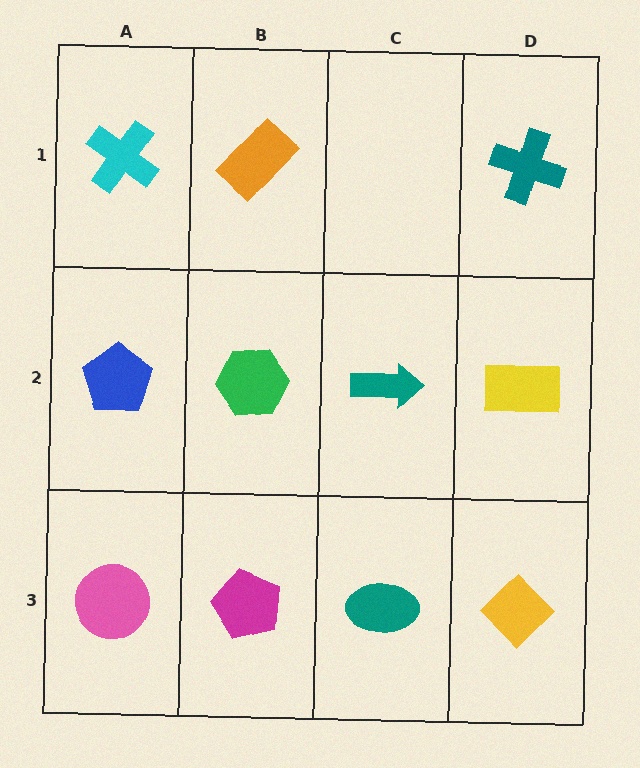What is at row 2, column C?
A teal arrow.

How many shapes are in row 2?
4 shapes.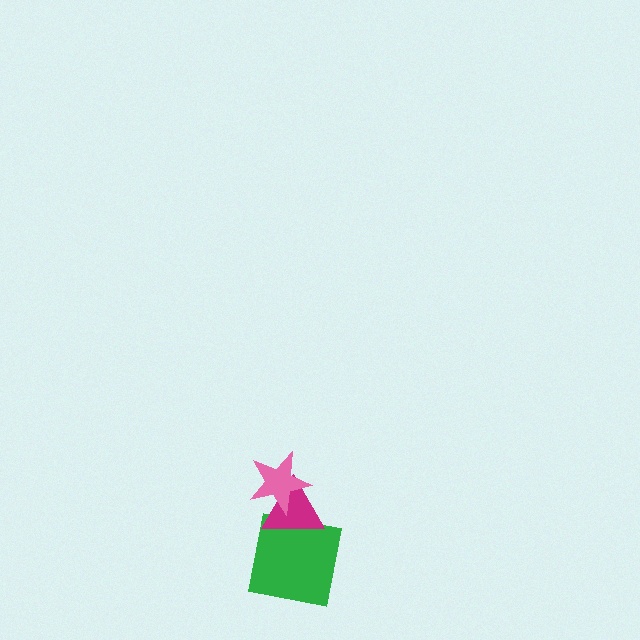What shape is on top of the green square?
The magenta triangle is on top of the green square.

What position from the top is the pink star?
The pink star is 1st from the top.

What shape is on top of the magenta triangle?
The pink star is on top of the magenta triangle.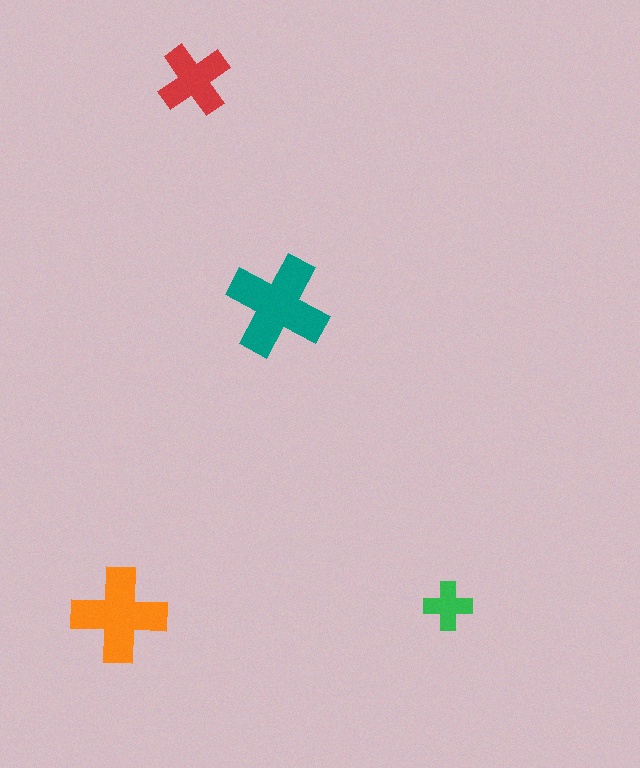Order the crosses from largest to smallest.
the teal one, the orange one, the red one, the green one.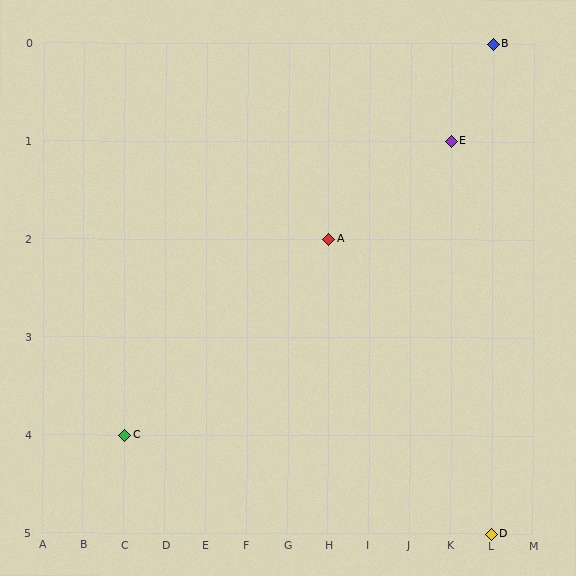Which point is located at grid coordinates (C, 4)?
Point C is at (C, 4).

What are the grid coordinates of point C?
Point C is at grid coordinates (C, 4).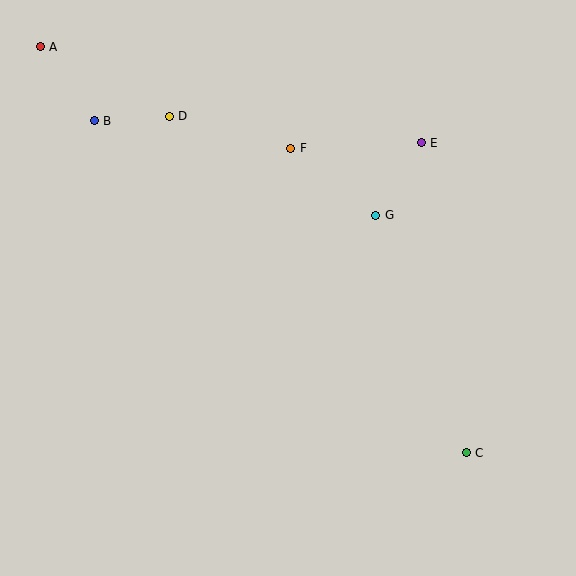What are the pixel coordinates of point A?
Point A is at (40, 47).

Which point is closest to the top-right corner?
Point E is closest to the top-right corner.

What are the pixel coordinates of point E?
Point E is at (421, 143).